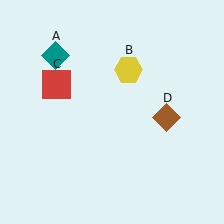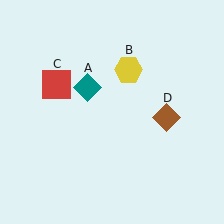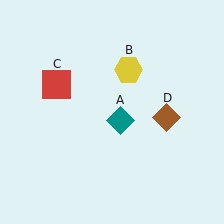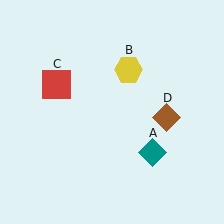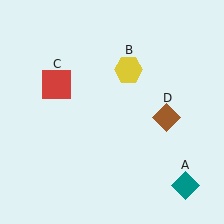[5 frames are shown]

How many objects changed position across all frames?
1 object changed position: teal diamond (object A).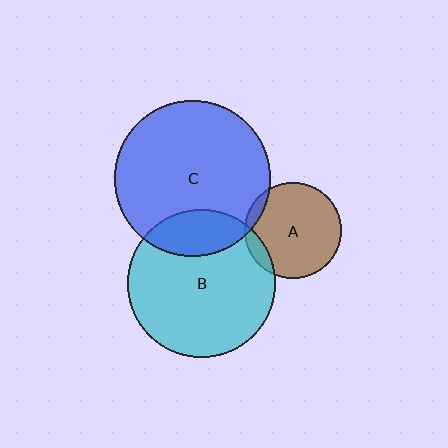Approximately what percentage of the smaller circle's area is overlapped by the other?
Approximately 20%.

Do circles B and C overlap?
Yes.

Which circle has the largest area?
Circle C (blue).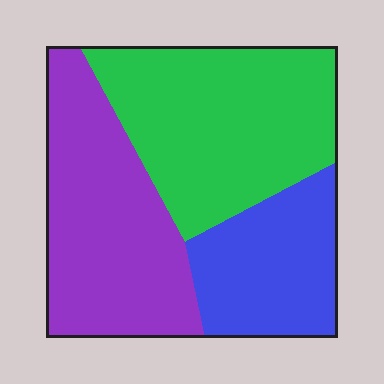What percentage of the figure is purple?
Purple covers about 35% of the figure.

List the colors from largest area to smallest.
From largest to smallest: green, purple, blue.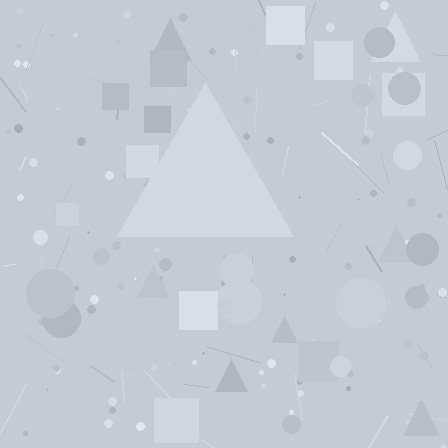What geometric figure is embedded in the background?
A triangle is embedded in the background.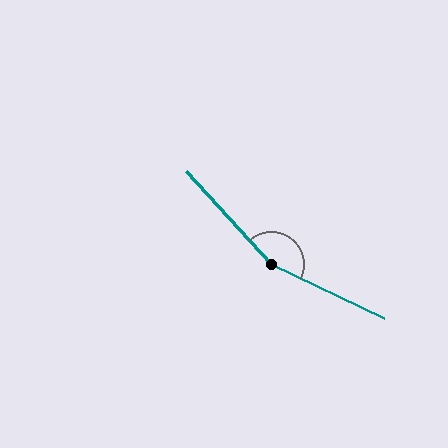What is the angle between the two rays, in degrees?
Approximately 158 degrees.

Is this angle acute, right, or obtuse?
It is obtuse.